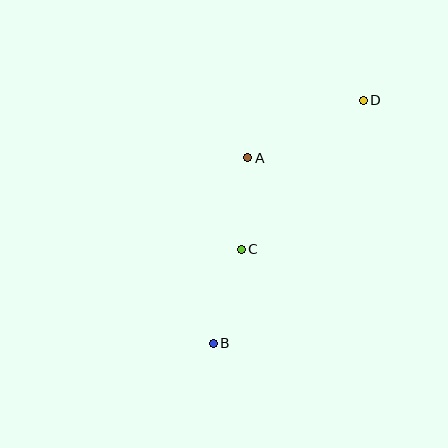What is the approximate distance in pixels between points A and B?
The distance between A and B is approximately 188 pixels.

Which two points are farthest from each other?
Points B and D are farthest from each other.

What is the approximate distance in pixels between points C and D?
The distance between C and D is approximately 193 pixels.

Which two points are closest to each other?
Points A and C are closest to each other.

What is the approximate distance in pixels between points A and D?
The distance between A and D is approximately 129 pixels.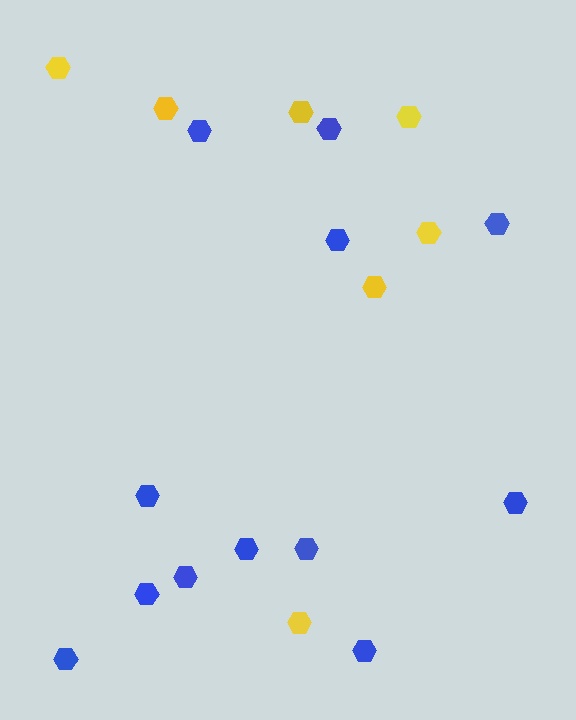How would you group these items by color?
There are 2 groups: one group of blue hexagons (12) and one group of yellow hexagons (7).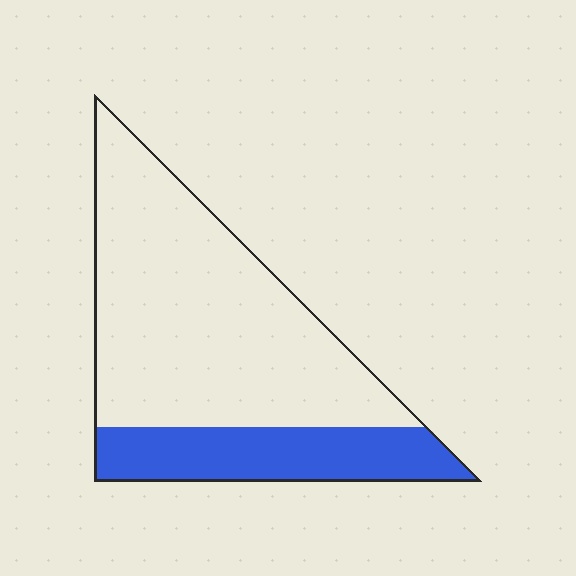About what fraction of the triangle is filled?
About one quarter (1/4).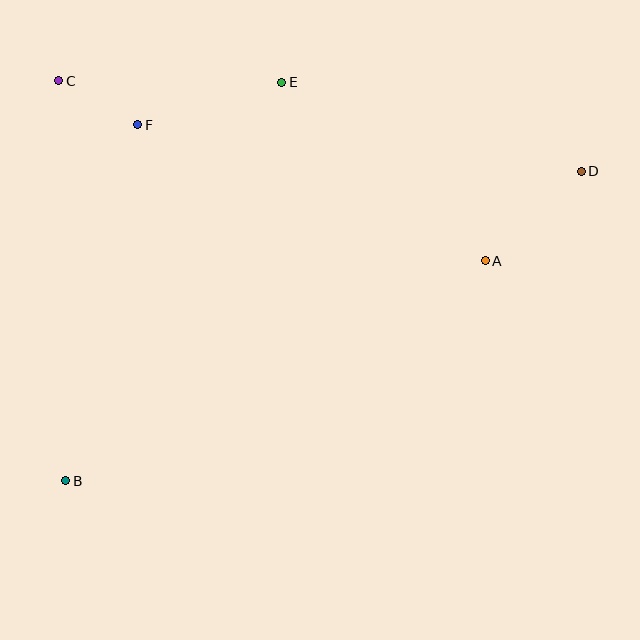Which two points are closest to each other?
Points C and F are closest to each other.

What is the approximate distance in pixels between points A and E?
The distance between A and E is approximately 271 pixels.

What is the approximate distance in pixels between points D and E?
The distance between D and E is approximately 312 pixels.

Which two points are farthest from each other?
Points B and D are farthest from each other.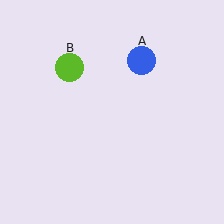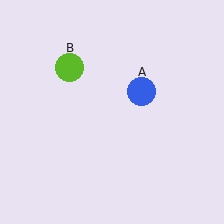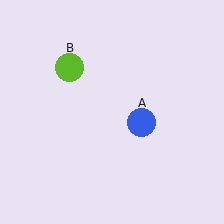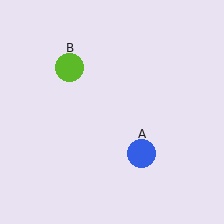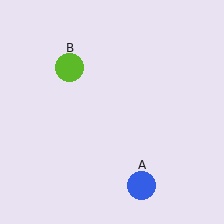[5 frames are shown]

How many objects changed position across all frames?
1 object changed position: blue circle (object A).